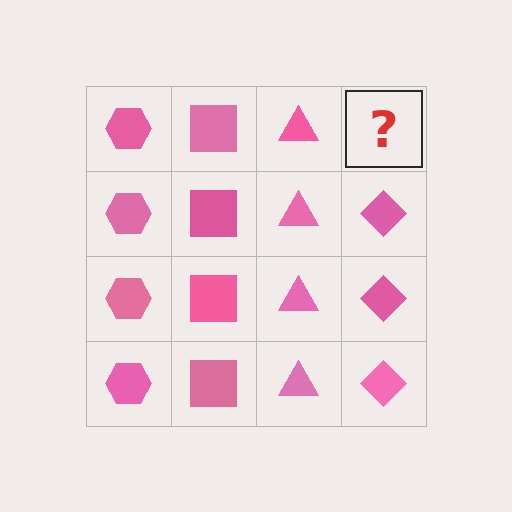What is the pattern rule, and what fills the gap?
The rule is that each column has a consistent shape. The gap should be filled with a pink diamond.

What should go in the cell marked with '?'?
The missing cell should contain a pink diamond.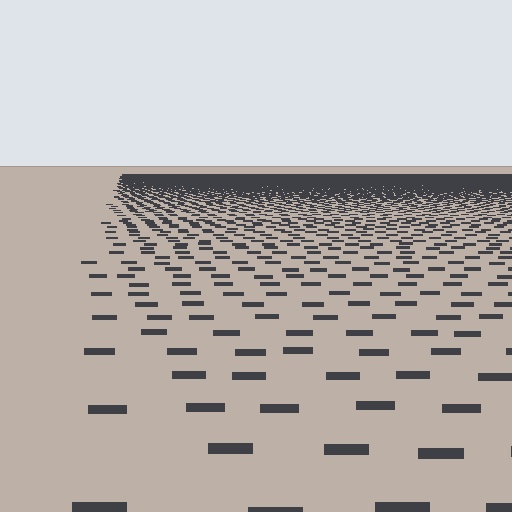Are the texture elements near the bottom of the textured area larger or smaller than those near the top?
Larger. Near the bottom, elements are closer to the viewer and appear at a bigger on-screen size.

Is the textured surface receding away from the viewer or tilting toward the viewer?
The surface is receding away from the viewer. Texture elements get smaller and denser toward the top.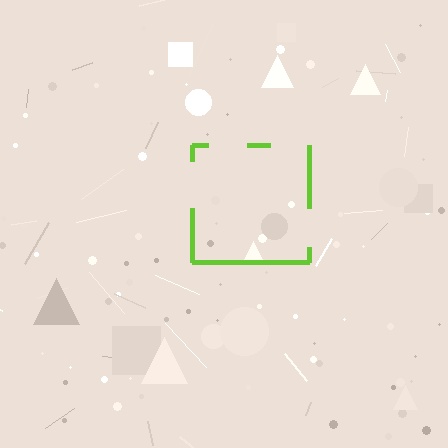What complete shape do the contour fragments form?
The contour fragments form a square.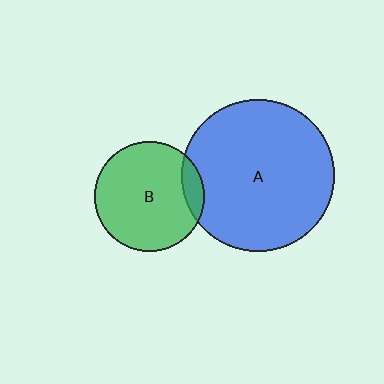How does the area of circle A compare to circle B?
Approximately 1.9 times.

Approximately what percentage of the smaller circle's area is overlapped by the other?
Approximately 10%.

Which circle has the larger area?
Circle A (blue).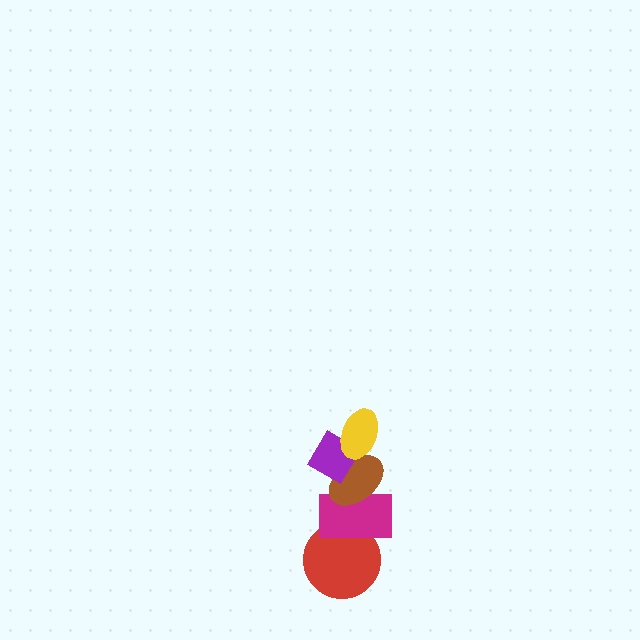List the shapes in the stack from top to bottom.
From top to bottom: the yellow ellipse, the purple diamond, the brown ellipse, the magenta rectangle, the red circle.